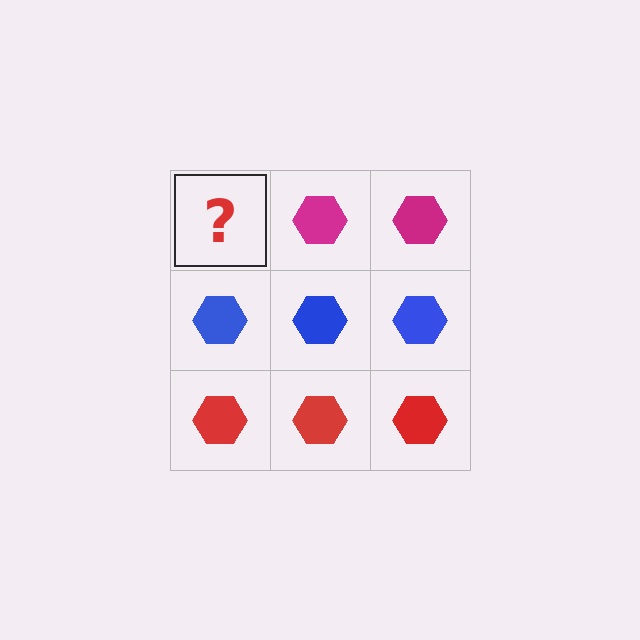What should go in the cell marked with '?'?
The missing cell should contain a magenta hexagon.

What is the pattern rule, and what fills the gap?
The rule is that each row has a consistent color. The gap should be filled with a magenta hexagon.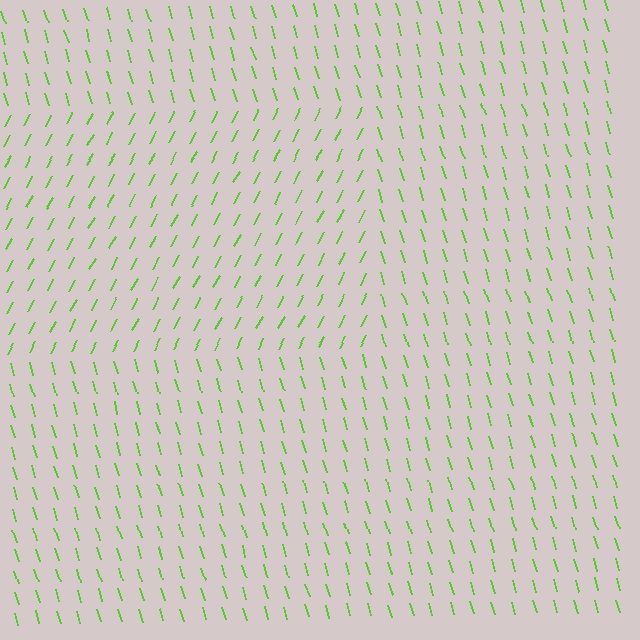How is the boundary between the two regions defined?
The boundary is defined purely by a change in line orientation (approximately 45 degrees difference). All lines are the same color and thickness.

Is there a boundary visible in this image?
Yes, there is a texture boundary formed by a change in line orientation.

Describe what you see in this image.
The image is filled with small lime line segments. A rectangle region in the image has lines oriented differently from the surrounding lines, creating a visible texture boundary.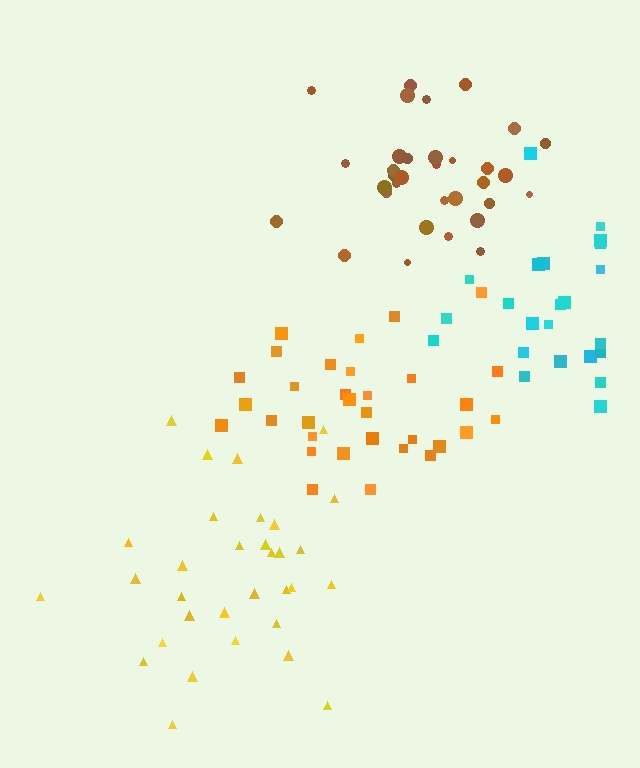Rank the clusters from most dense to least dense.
brown, yellow, orange, cyan.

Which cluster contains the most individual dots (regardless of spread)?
Brown (33).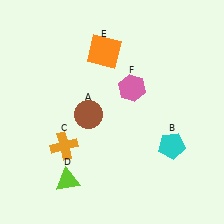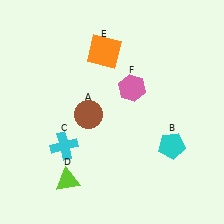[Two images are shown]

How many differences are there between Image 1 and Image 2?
There is 1 difference between the two images.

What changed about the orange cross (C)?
In Image 1, C is orange. In Image 2, it changed to cyan.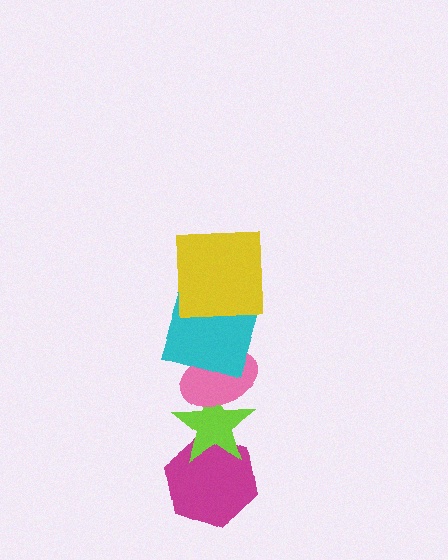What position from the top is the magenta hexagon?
The magenta hexagon is 5th from the top.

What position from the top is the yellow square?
The yellow square is 1st from the top.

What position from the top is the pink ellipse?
The pink ellipse is 3rd from the top.